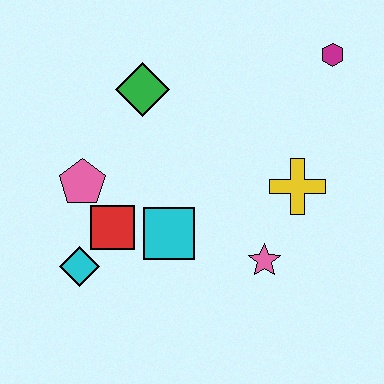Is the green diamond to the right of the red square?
Yes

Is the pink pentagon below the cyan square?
No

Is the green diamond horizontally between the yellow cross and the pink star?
No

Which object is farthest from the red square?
The magenta hexagon is farthest from the red square.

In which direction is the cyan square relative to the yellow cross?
The cyan square is to the left of the yellow cross.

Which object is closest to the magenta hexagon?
The yellow cross is closest to the magenta hexagon.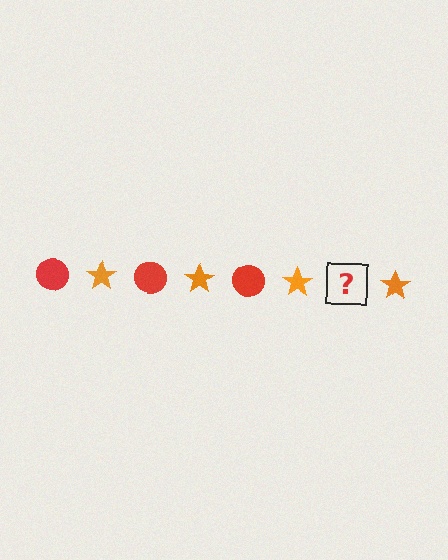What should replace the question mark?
The question mark should be replaced with a red circle.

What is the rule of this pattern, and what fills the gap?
The rule is that the pattern alternates between red circle and orange star. The gap should be filled with a red circle.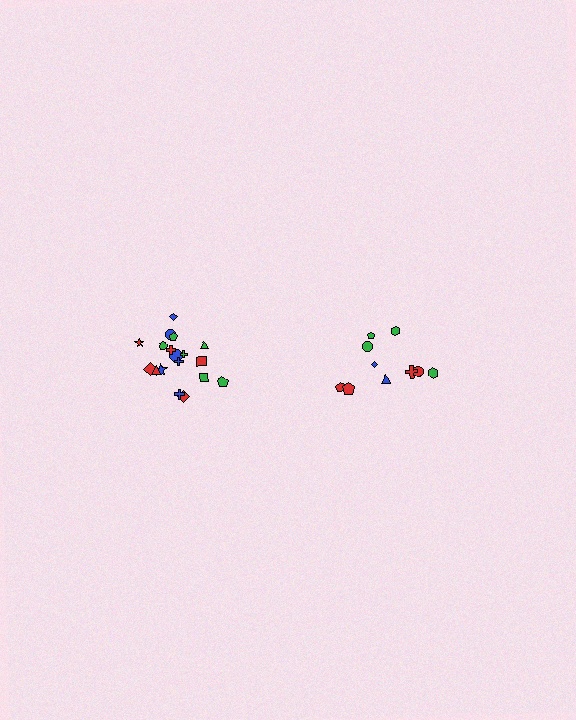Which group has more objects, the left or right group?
The left group.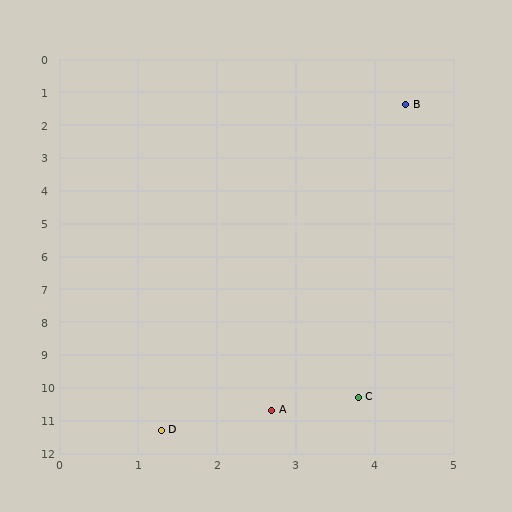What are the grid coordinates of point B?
Point B is at approximately (4.4, 1.4).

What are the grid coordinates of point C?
Point C is at approximately (3.8, 10.3).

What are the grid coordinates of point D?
Point D is at approximately (1.3, 11.3).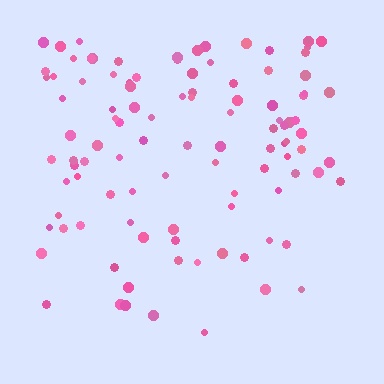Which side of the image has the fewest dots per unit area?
The bottom.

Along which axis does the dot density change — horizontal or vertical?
Vertical.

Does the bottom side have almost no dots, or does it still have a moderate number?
Still a moderate number, just noticeably fewer than the top.